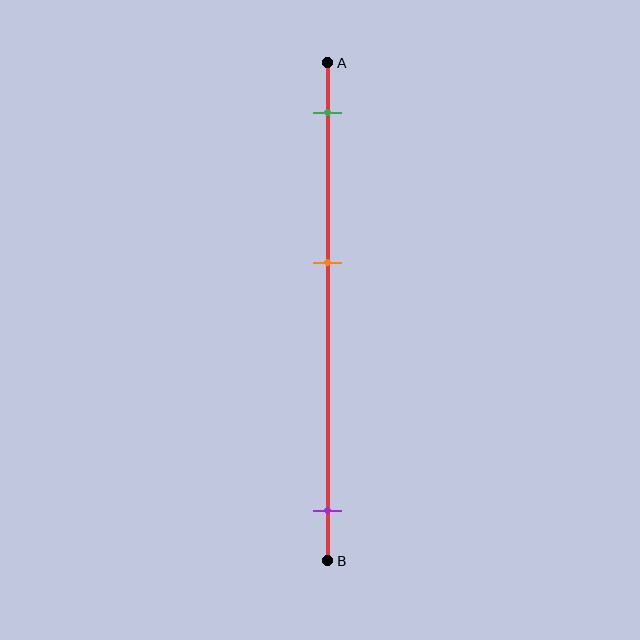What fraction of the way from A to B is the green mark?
The green mark is approximately 10% (0.1) of the way from A to B.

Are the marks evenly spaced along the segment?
No, the marks are not evenly spaced.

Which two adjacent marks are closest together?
The green and orange marks are the closest adjacent pair.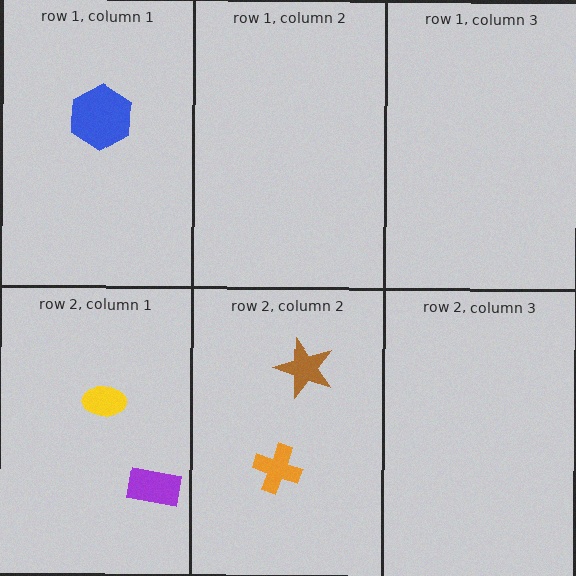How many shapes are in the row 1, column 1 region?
1.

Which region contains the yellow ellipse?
The row 2, column 1 region.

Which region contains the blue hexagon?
The row 1, column 1 region.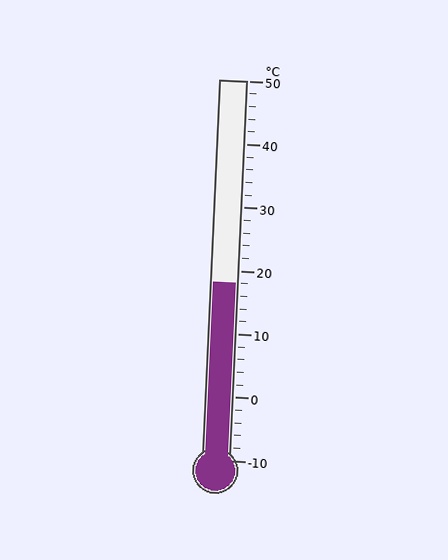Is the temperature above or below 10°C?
The temperature is above 10°C.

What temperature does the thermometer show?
The thermometer shows approximately 18°C.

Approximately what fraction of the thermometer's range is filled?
The thermometer is filled to approximately 45% of its range.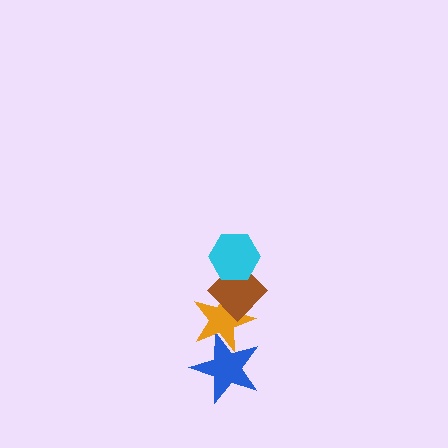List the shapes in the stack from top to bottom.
From top to bottom: the cyan hexagon, the brown diamond, the orange star, the blue star.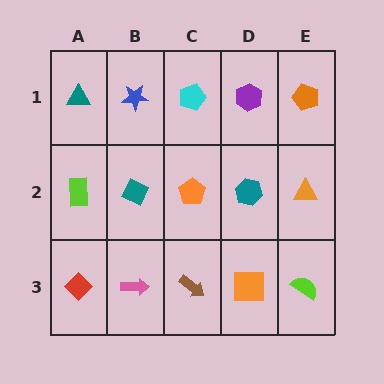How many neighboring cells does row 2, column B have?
4.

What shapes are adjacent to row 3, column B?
A teal diamond (row 2, column B), a red diamond (row 3, column A), a brown arrow (row 3, column C).